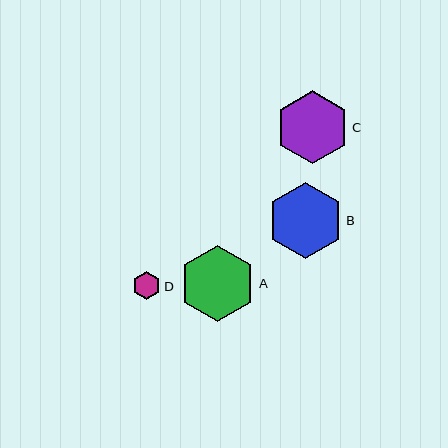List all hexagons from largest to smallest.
From largest to smallest: A, B, C, D.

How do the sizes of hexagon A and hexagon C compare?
Hexagon A and hexagon C are approximately the same size.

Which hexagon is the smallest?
Hexagon D is the smallest with a size of approximately 28 pixels.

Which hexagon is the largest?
Hexagon A is the largest with a size of approximately 77 pixels.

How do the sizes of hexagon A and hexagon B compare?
Hexagon A and hexagon B are approximately the same size.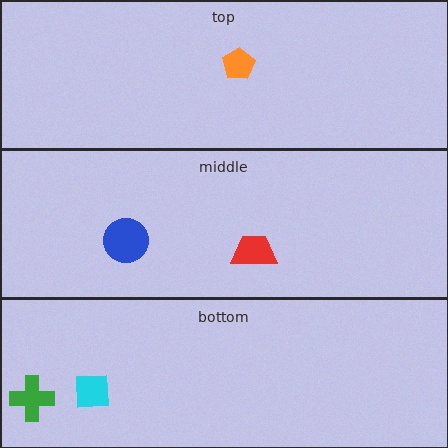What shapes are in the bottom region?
The cyan square, the green cross.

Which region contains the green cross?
The bottom region.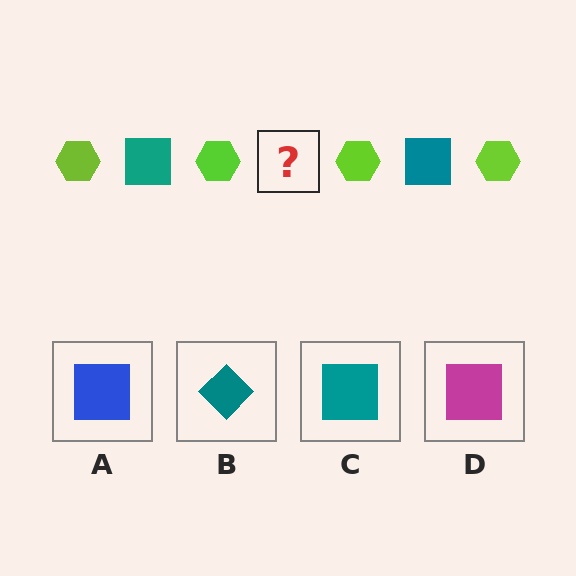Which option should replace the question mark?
Option C.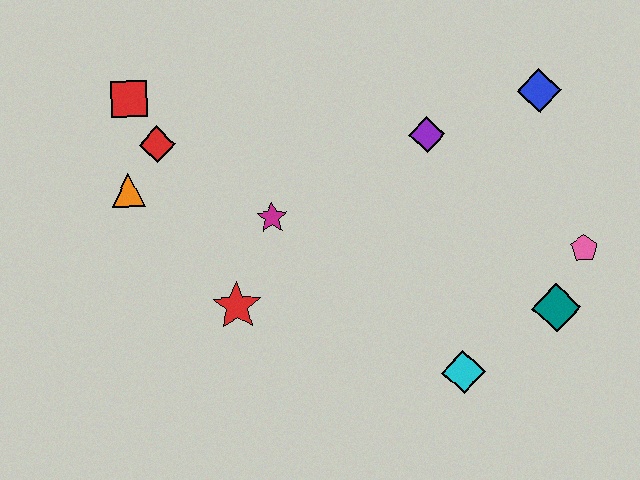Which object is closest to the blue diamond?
The purple diamond is closest to the blue diamond.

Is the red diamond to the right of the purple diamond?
No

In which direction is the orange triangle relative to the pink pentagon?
The orange triangle is to the left of the pink pentagon.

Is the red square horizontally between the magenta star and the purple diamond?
No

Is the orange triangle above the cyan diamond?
Yes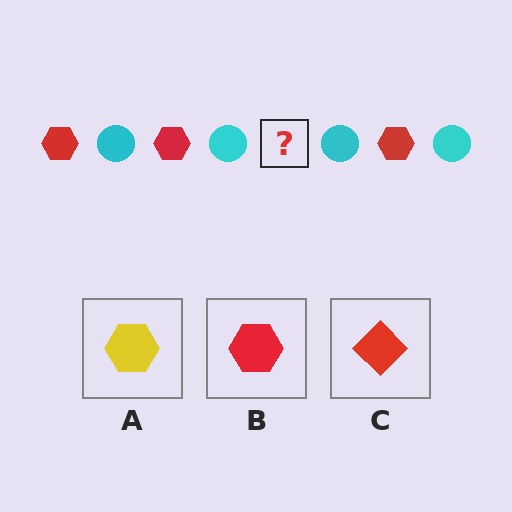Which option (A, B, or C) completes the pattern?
B.